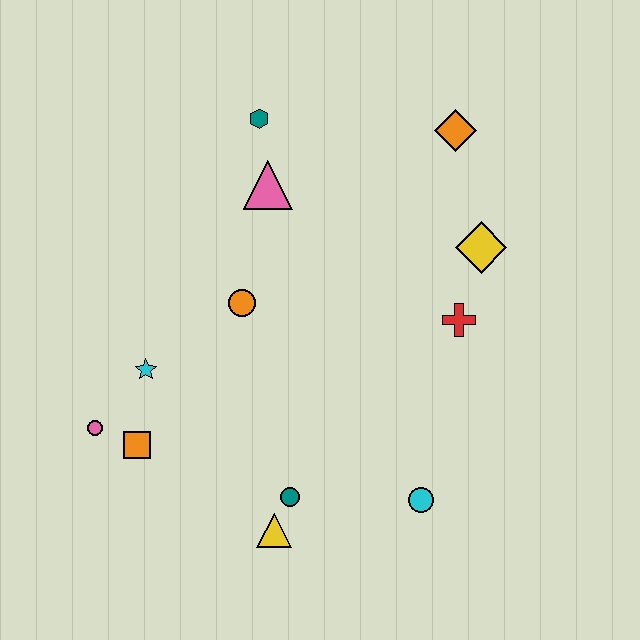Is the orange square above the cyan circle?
Yes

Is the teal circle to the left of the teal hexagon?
No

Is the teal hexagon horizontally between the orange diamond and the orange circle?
Yes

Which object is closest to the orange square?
The pink circle is closest to the orange square.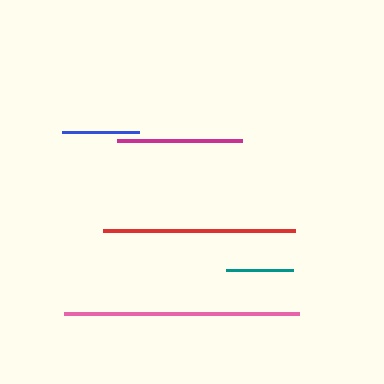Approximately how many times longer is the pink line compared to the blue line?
The pink line is approximately 3.0 times the length of the blue line.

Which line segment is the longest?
The pink line is the longest at approximately 235 pixels.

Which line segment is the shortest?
The teal line is the shortest at approximately 66 pixels.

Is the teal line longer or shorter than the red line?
The red line is longer than the teal line.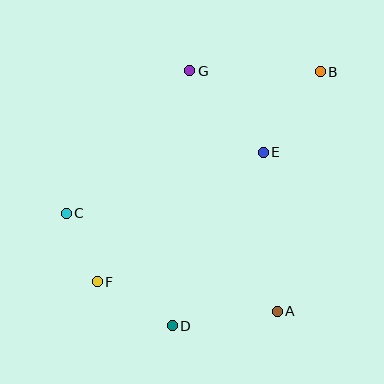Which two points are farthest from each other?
Points B and F are farthest from each other.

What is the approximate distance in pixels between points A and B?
The distance between A and B is approximately 243 pixels.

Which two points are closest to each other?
Points C and F are closest to each other.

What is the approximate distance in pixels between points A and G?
The distance between A and G is approximately 256 pixels.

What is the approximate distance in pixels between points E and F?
The distance between E and F is approximately 210 pixels.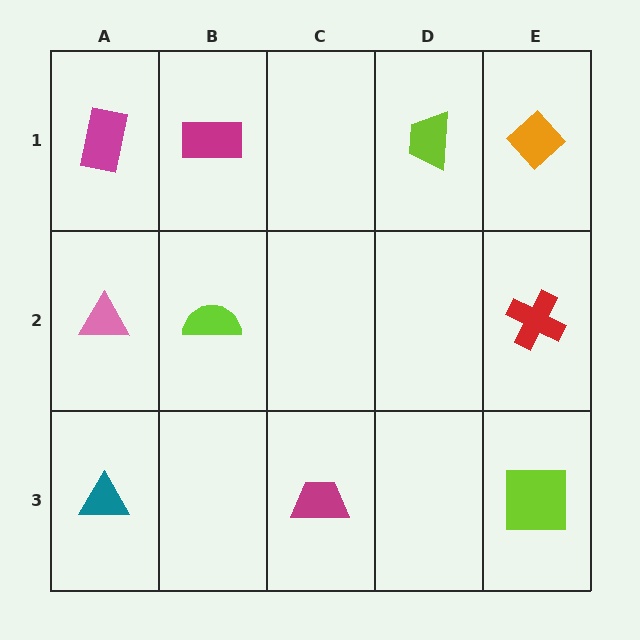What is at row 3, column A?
A teal triangle.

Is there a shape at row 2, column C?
No, that cell is empty.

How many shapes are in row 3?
3 shapes.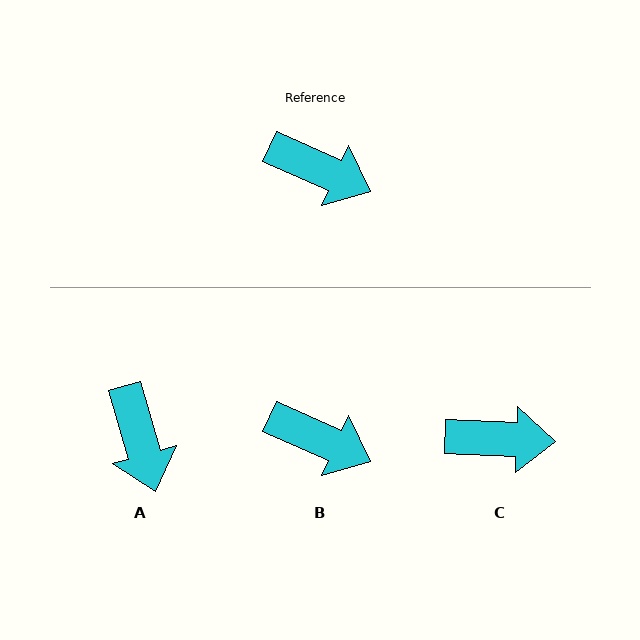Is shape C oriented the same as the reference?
No, it is off by about 22 degrees.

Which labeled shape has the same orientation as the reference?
B.